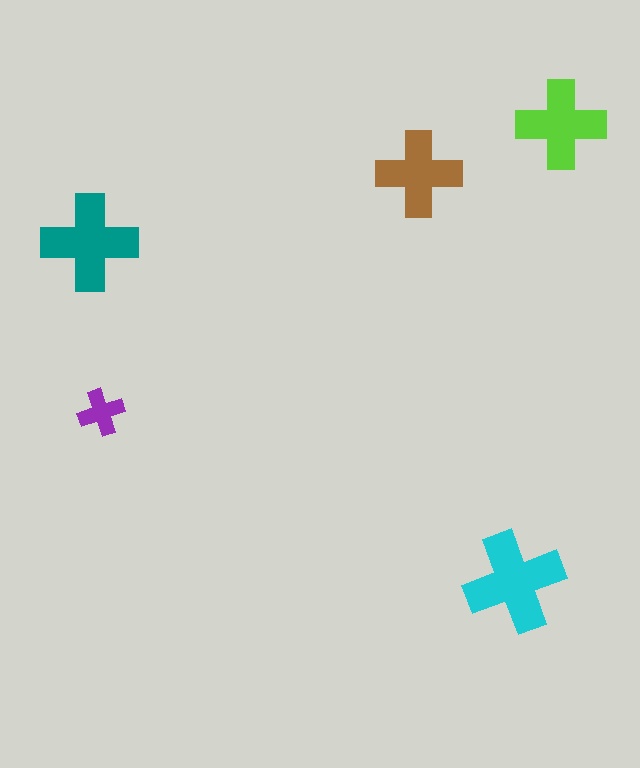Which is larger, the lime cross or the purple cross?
The lime one.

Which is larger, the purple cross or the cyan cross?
The cyan one.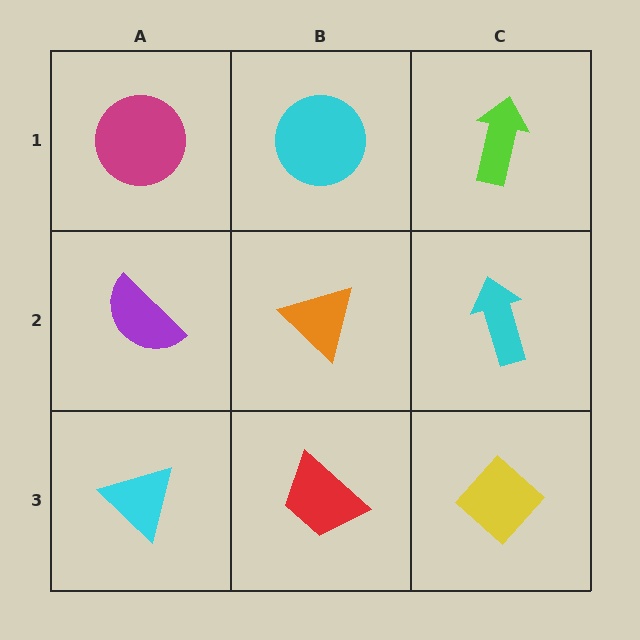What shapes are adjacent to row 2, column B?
A cyan circle (row 1, column B), a red trapezoid (row 3, column B), a purple semicircle (row 2, column A), a cyan arrow (row 2, column C).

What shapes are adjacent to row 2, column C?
A lime arrow (row 1, column C), a yellow diamond (row 3, column C), an orange triangle (row 2, column B).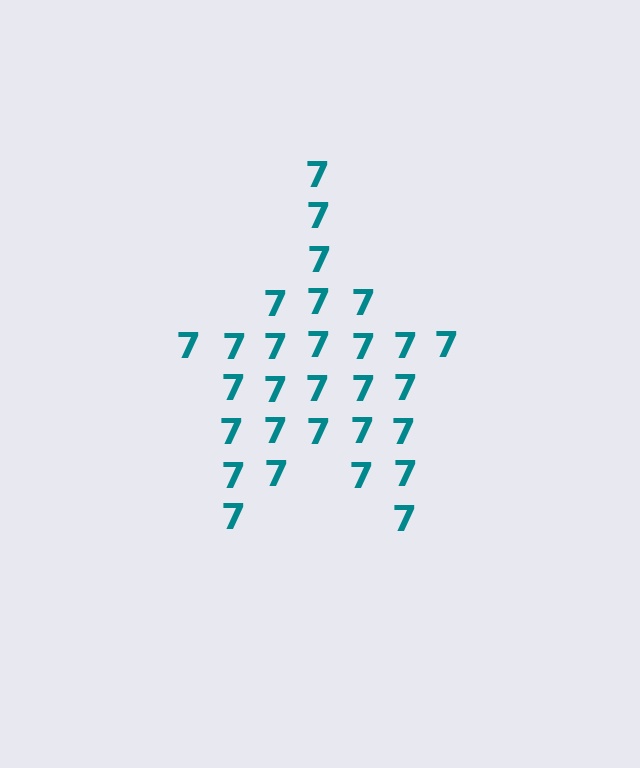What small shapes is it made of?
It is made of small digit 7's.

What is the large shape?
The large shape is a star.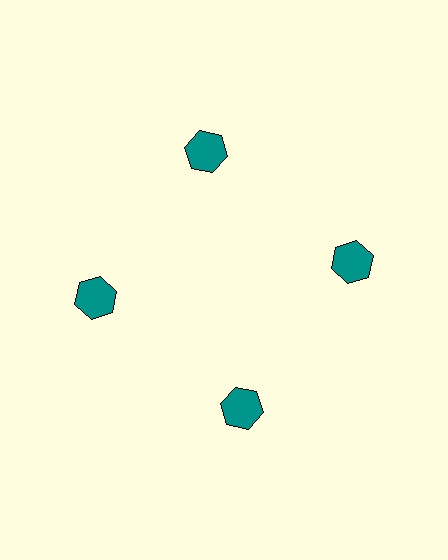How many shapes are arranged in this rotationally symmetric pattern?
There are 4 shapes, arranged in 4 groups of 1.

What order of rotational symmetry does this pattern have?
This pattern has 4-fold rotational symmetry.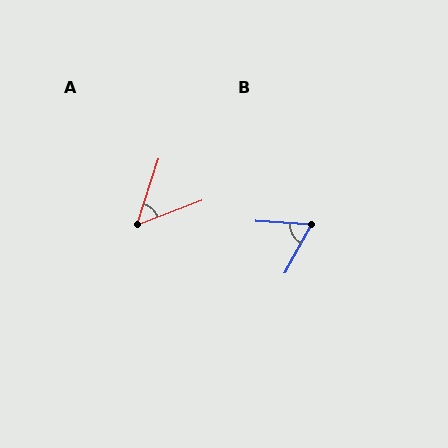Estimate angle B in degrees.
Approximately 66 degrees.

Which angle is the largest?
B, at approximately 66 degrees.